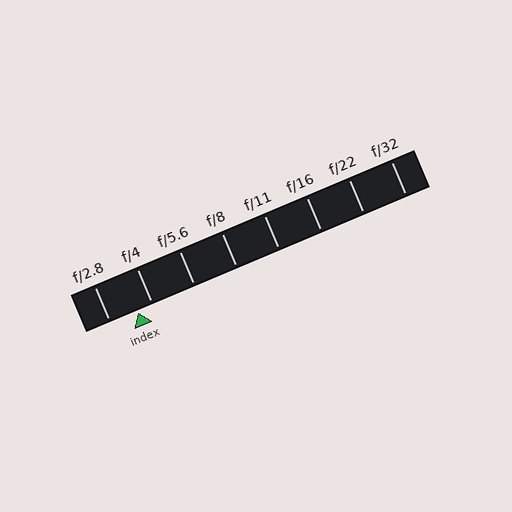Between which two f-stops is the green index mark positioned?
The index mark is between f/2.8 and f/4.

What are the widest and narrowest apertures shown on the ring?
The widest aperture shown is f/2.8 and the narrowest is f/32.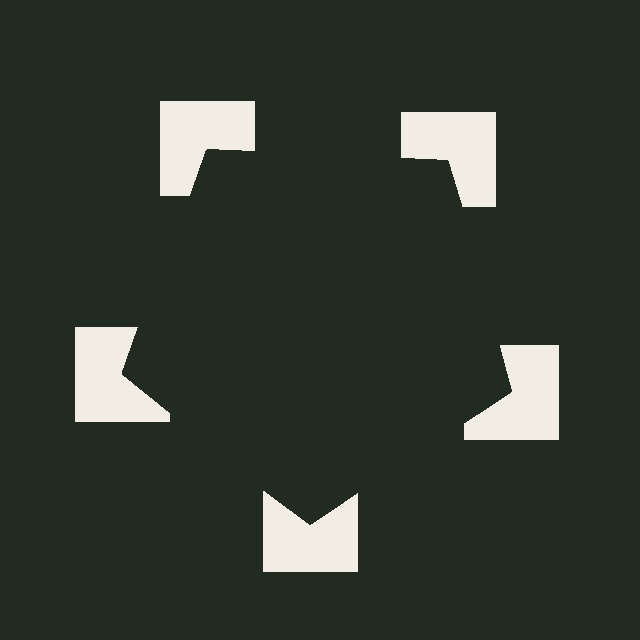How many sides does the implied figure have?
5 sides.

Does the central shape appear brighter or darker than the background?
It typically appears slightly darker than the background, even though no actual brightness change is drawn.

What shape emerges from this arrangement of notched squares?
An illusory pentagon — its edges are inferred from the aligned wedge cuts in the notched squares, not physically drawn.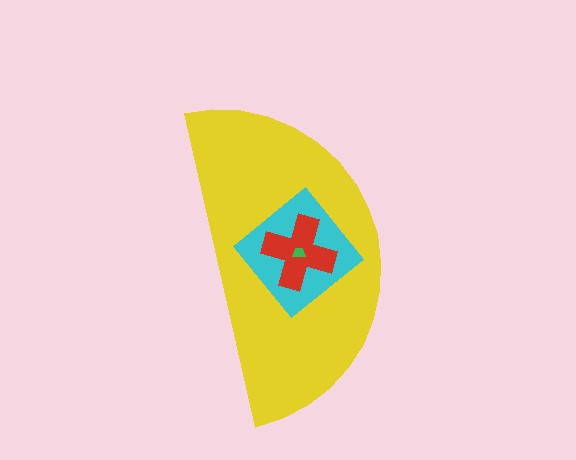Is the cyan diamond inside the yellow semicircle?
Yes.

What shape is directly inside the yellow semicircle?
The cyan diamond.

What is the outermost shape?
The yellow semicircle.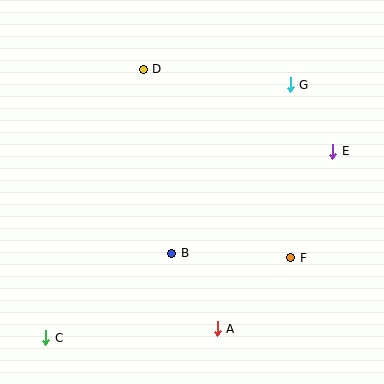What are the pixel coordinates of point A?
Point A is at (217, 329).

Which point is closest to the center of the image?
Point B at (172, 253) is closest to the center.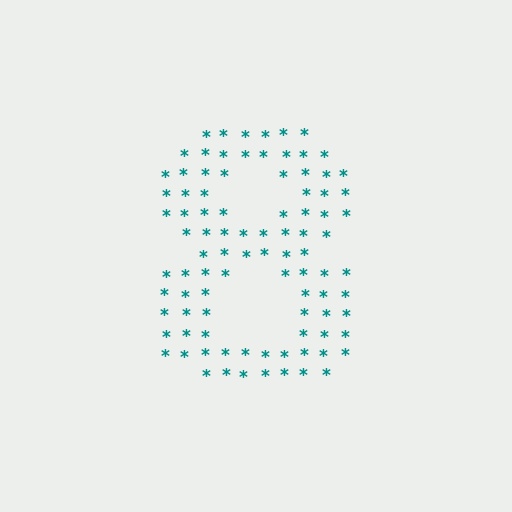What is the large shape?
The large shape is the digit 8.